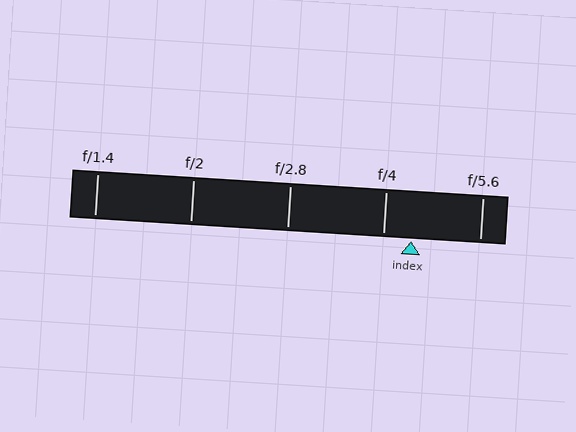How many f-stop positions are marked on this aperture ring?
There are 5 f-stop positions marked.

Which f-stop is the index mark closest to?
The index mark is closest to f/4.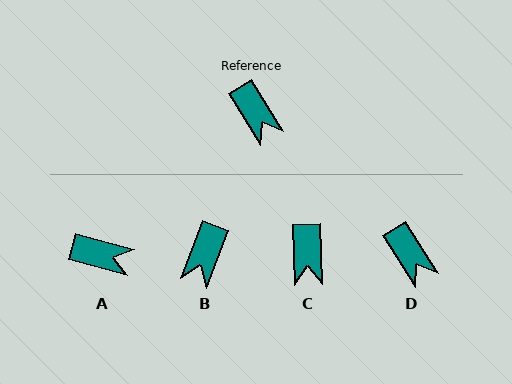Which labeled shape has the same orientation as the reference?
D.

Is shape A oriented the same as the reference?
No, it is off by about 43 degrees.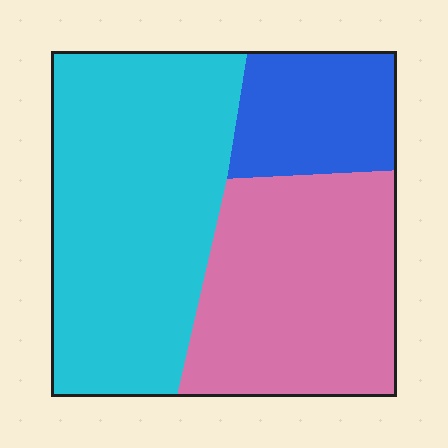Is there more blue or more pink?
Pink.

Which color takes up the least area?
Blue, at roughly 15%.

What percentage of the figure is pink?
Pink takes up about three eighths (3/8) of the figure.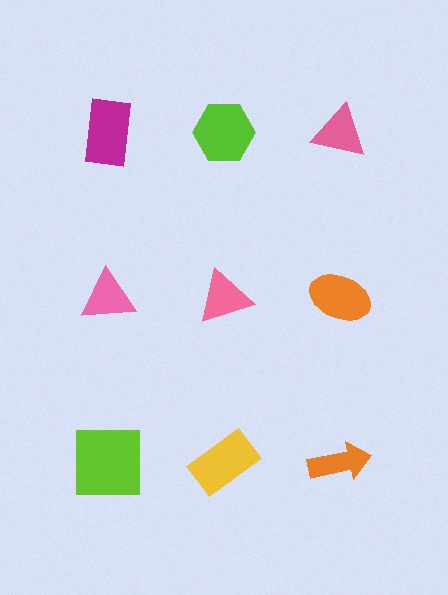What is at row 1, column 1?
A magenta rectangle.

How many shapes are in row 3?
3 shapes.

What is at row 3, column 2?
A yellow rectangle.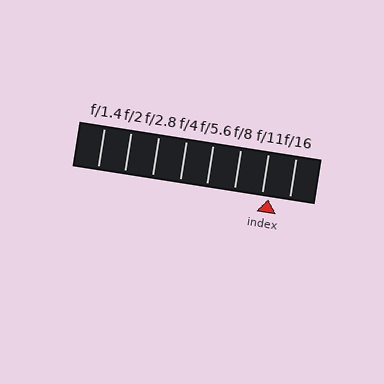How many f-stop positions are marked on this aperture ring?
There are 8 f-stop positions marked.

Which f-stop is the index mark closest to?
The index mark is closest to f/11.